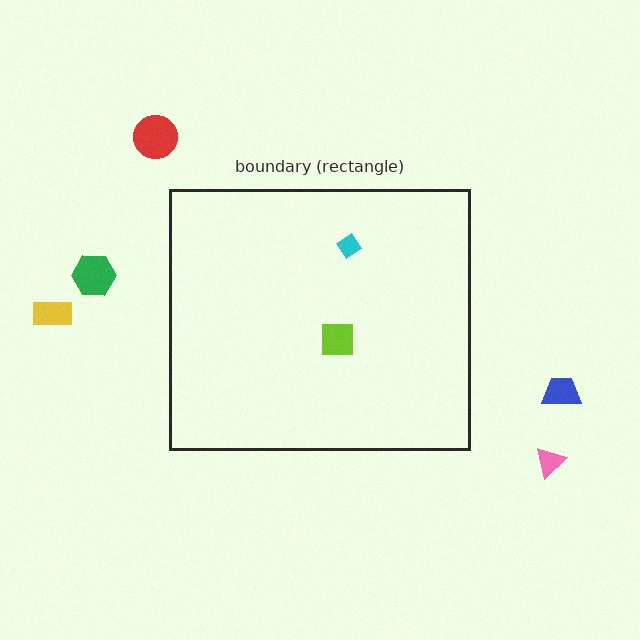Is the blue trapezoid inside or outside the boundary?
Outside.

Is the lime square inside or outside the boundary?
Inside.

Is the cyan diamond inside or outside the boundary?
Inside.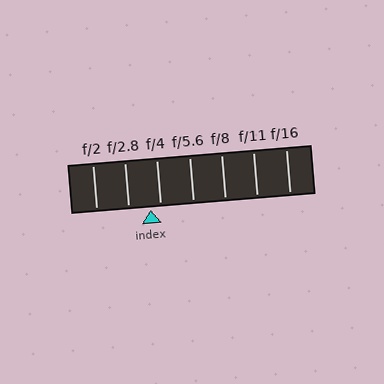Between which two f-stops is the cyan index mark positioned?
The index mark is between f/2.8 and f/4.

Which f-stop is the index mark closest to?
The index mark is closest to f/4.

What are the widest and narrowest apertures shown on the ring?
The widest aperture shown is f/2 and the narrowest is f/16.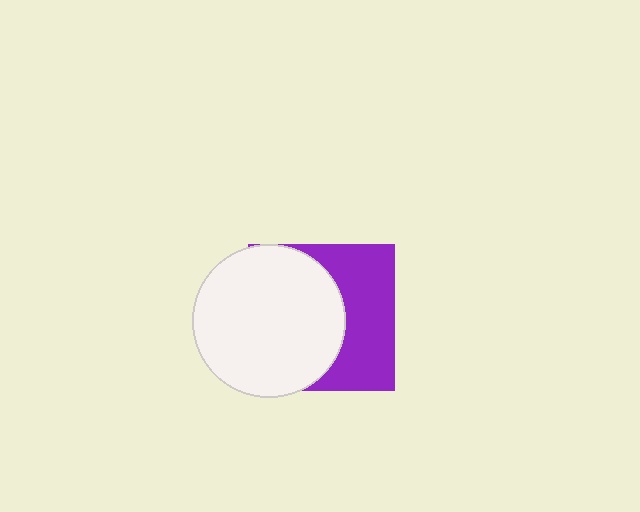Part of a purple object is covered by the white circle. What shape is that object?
It is a square.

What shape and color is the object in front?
The object in front is a white circle.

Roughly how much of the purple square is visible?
A small part of it is visible (roughly 44%).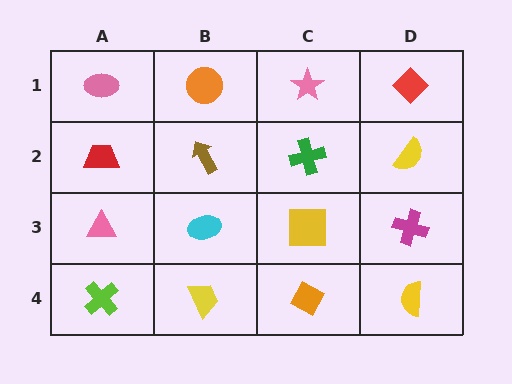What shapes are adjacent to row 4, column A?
A pink triangle (row 3, column A), a yellow trapezoid (row 4, column B).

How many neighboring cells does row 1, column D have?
2.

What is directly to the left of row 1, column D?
A pink star.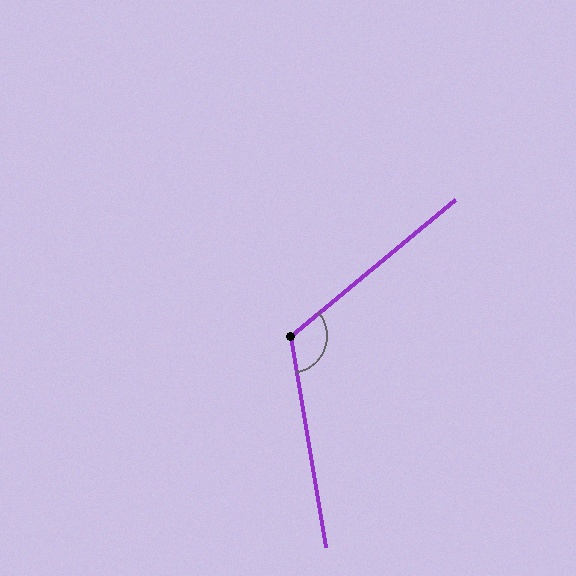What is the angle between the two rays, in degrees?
Approximately 120 degrees.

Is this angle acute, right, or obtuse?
It is obtuse.